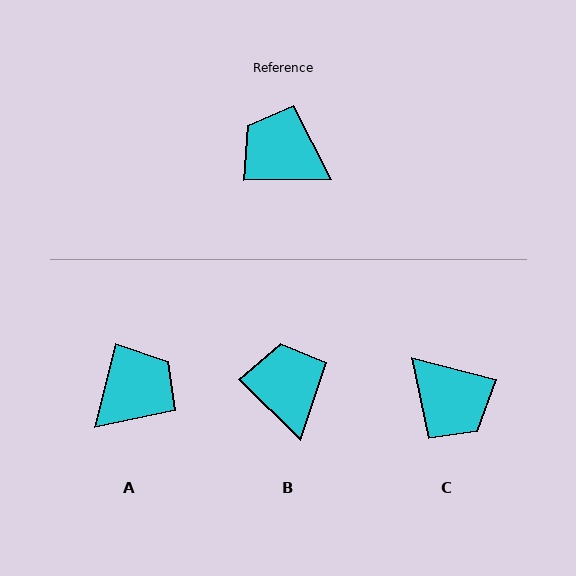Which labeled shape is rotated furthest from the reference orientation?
C, about 165 degrees away.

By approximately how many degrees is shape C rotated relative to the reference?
Approximately 165 degrees counter-clockwise.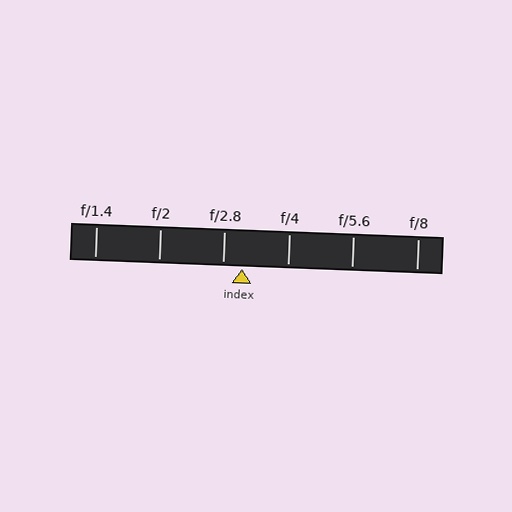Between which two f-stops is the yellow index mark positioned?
The index mark is between f/2.8 and f/4.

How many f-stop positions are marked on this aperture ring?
There are 6 f-stop positions marked.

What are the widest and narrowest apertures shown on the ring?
The widest aperture shown is f/1.4 and the narrowest is f/8.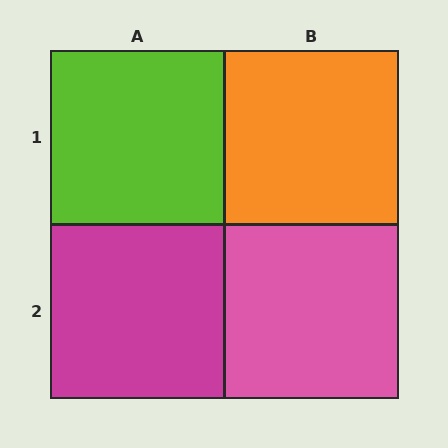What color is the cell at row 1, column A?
Lime.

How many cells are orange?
1 cell is orange.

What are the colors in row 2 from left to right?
Magenta, pink.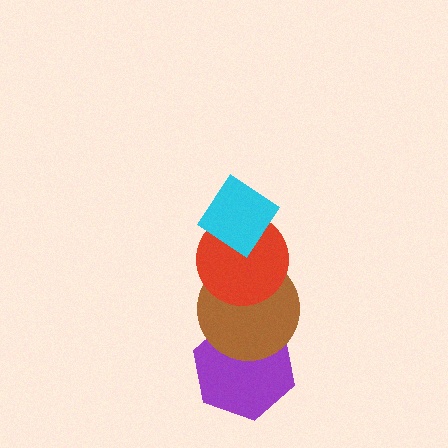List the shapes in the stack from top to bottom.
From top to bottom: the cyan diamond, the red circle, the brown circle, the purple hexagon.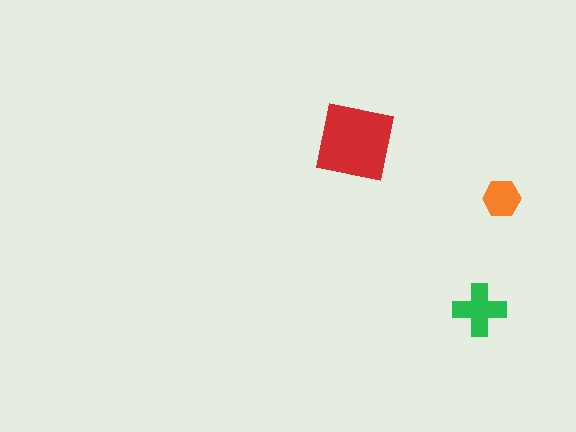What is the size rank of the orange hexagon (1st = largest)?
3rd.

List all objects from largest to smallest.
The red square, the green cross, the orange hexagon.